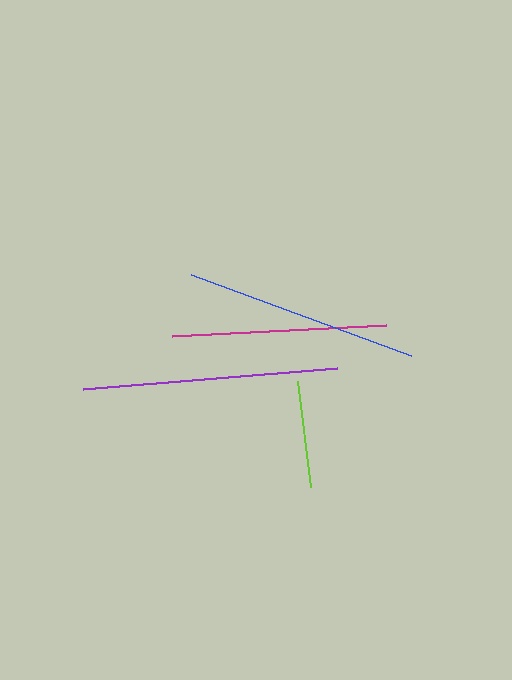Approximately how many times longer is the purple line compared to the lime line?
The purple line is approximately 2.4 times the length of the lime line.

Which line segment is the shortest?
The lime line is the shortest at approximately 107 pixels.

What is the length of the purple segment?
The purple segment is approximately 255 pixels long.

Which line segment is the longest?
The purple line is the longest at approximately 255 pixels.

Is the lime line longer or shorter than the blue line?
The blue line is longer than the lime line.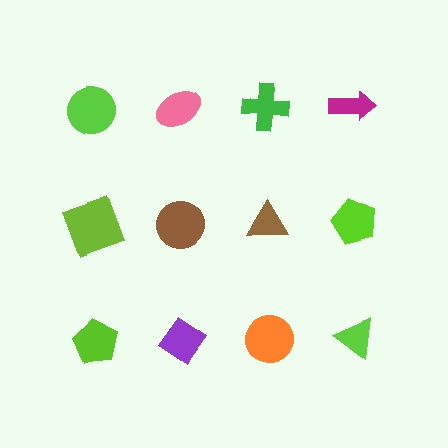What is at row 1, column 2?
A pink ellipse.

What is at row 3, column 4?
A lime triangle.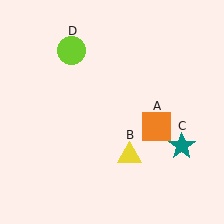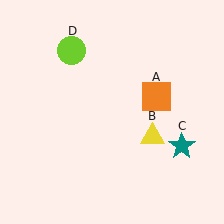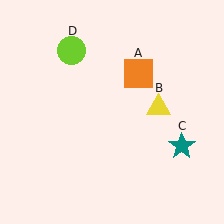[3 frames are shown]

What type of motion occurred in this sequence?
The orange square (object A), yellow triangle (object B) rotated counterclockwise around the center of the scene.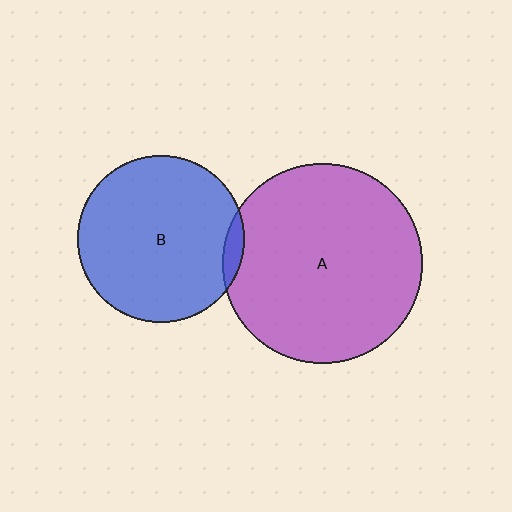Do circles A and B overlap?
Yes.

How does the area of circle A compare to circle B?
Approximately 1.4 times.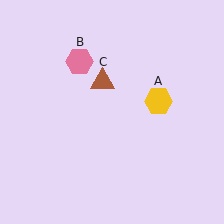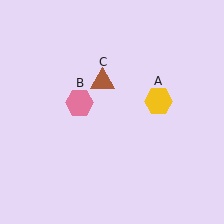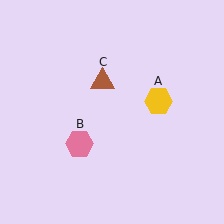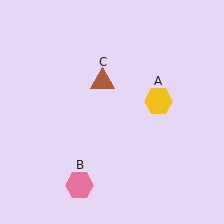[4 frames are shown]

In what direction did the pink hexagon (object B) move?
The pink hexagon (object B) moved down.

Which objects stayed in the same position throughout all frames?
Yellow hexagon (object A) and brown triangle (object C) remained stationary.